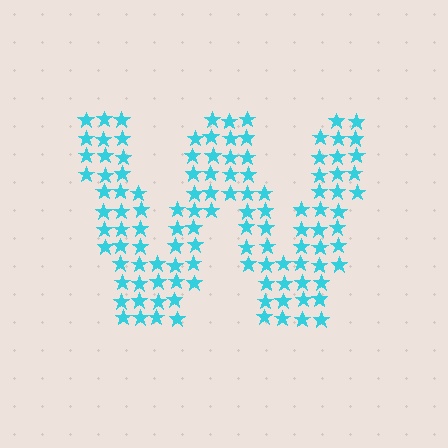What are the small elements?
The small elements are stars.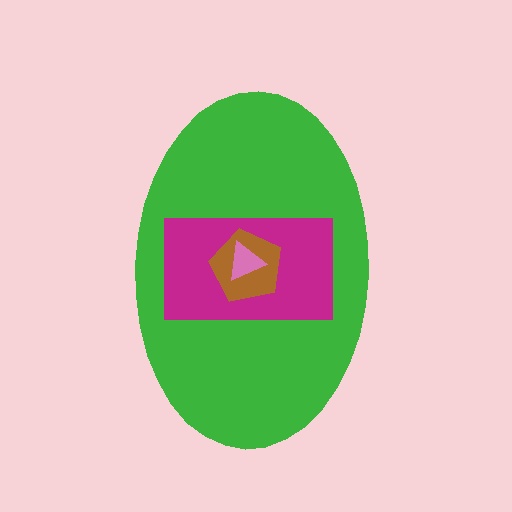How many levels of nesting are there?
4.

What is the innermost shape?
The pink triangle.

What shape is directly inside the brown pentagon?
The pink triangle.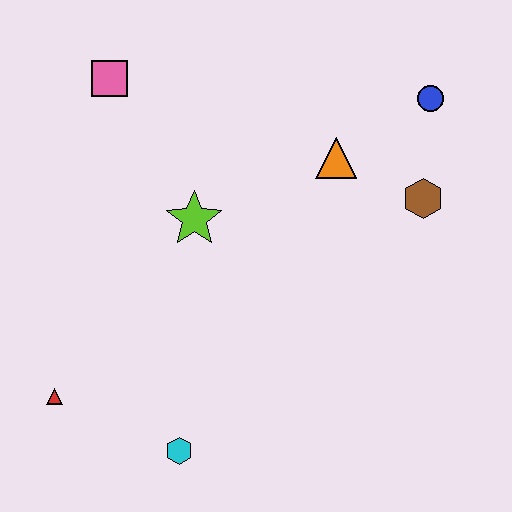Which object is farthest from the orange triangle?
The red triangle is farthest from the orange triangle.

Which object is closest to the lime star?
The orange triangle is closest to the lime star.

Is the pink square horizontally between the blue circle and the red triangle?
Yes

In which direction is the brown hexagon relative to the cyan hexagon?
The brown hexagon is above the cyan hexagon.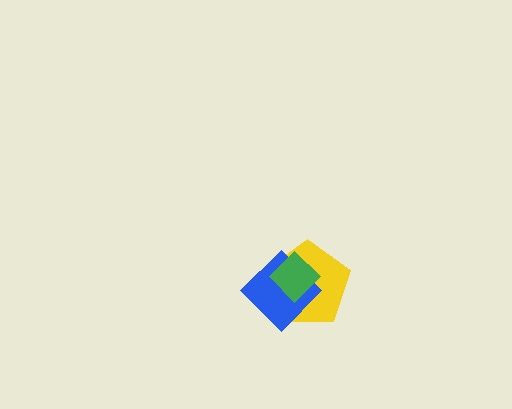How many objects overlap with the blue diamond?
2 objects overlap with the blue diamond.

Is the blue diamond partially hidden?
Yes, it is partially covered by another shape.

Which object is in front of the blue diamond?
The green diamond is in front of the blue diamond.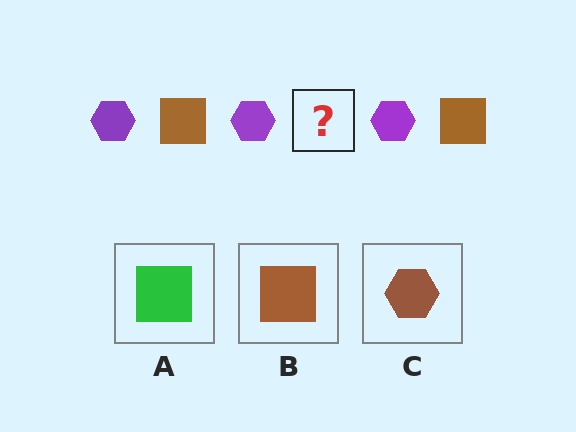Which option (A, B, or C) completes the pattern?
B.